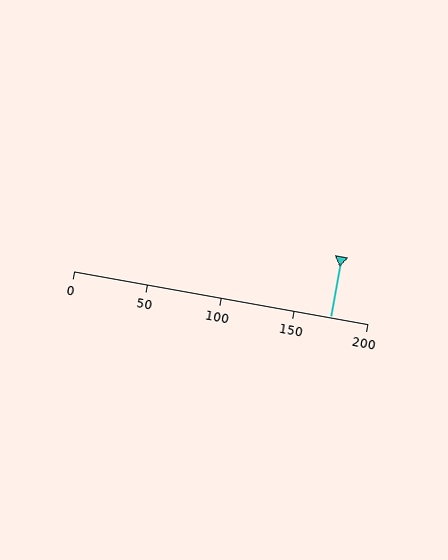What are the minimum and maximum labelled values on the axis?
The axis runs from 0 to 200.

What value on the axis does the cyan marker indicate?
The marker indicates approximately 175.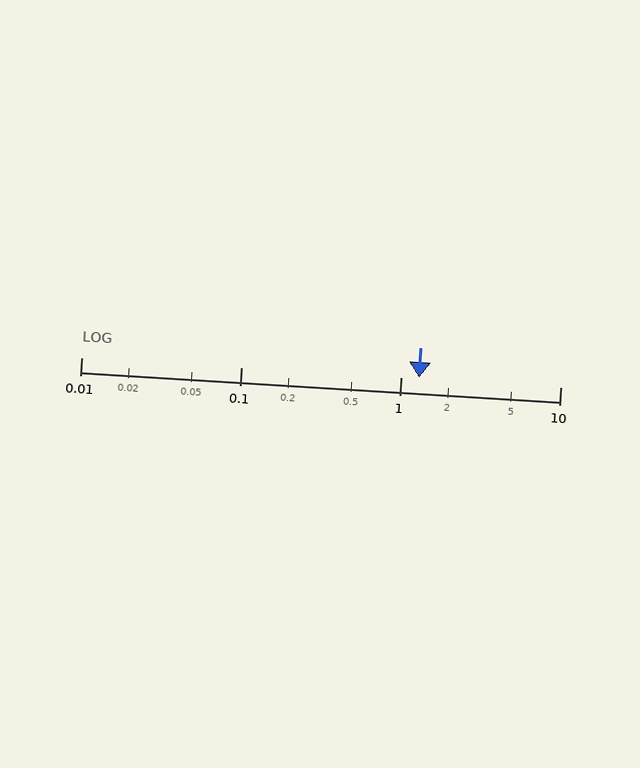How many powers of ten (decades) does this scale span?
The scale spans 3 decades, from 0.01 to 10.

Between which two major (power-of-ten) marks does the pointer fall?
The pointer is between 1 and 10.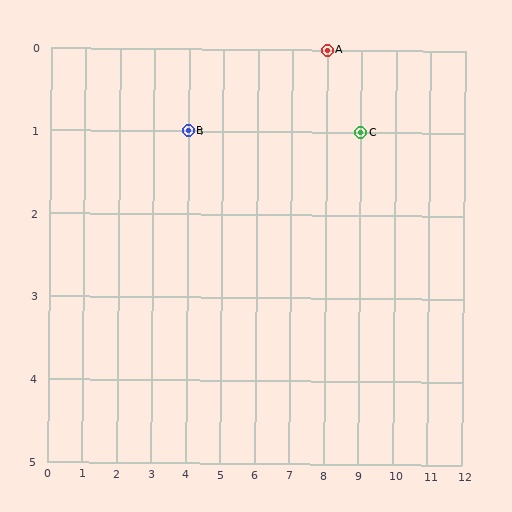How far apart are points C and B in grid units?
Points C and B are 5 columns apart.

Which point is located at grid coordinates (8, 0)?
Point A is at (8, 0).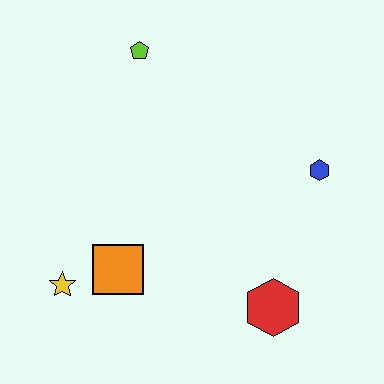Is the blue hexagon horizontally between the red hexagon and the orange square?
No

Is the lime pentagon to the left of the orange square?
No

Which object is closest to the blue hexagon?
The red hexagon is closest to the blue hexagon.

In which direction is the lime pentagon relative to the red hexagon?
The lime pentagon is above the red hexagon.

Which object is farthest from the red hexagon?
The lime pentagon is farthest from the red hexagon.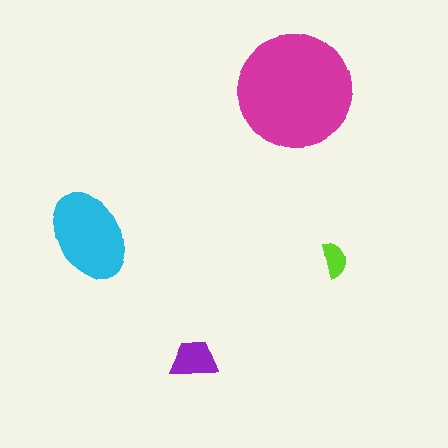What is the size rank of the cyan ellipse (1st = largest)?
2nd.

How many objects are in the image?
There are 4 objects in the image.